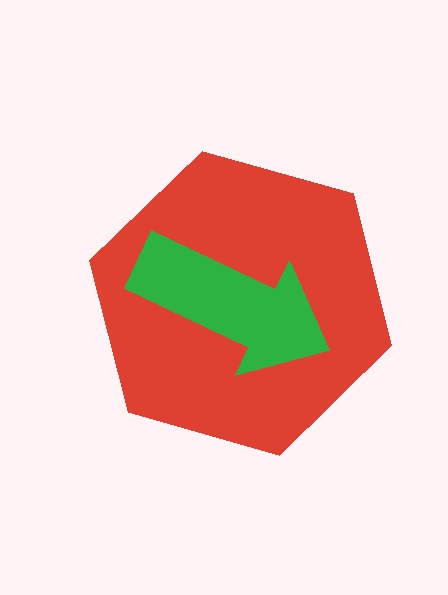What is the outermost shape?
The red hexagon.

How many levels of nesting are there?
2.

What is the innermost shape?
The green arrow.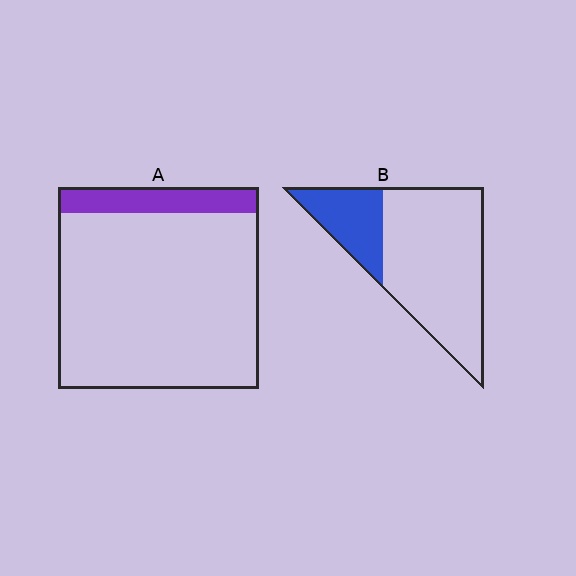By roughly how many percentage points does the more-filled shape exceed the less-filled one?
By roughly 10 percentage points (B over A).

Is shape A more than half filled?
No.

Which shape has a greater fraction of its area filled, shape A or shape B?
Shape B.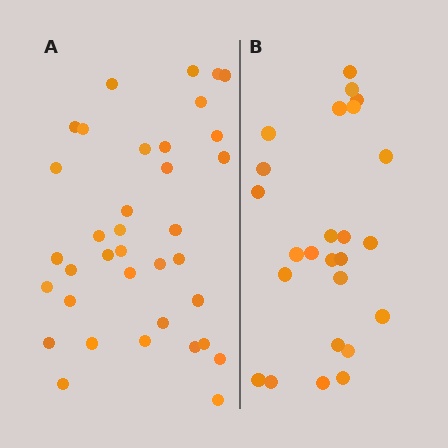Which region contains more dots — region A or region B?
Region A (the left region) has more dots.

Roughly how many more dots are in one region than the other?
Region A has roughly 12 or so more dots than region B.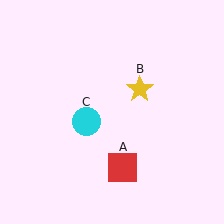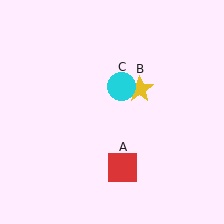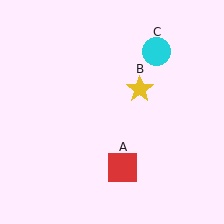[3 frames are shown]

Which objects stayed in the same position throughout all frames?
Red square (object A) and yellow star (object B) remained stationary.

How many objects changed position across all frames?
1 object changed position: cyan circle (object C).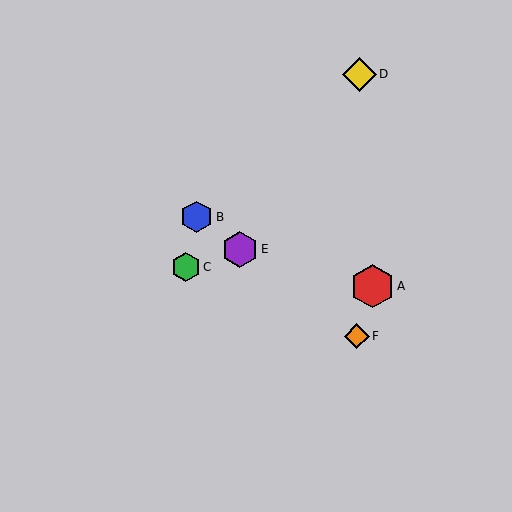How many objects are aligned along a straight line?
3 objects (B, E, F) are aligned along a straight line.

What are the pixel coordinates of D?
Object D is at (359, 74).